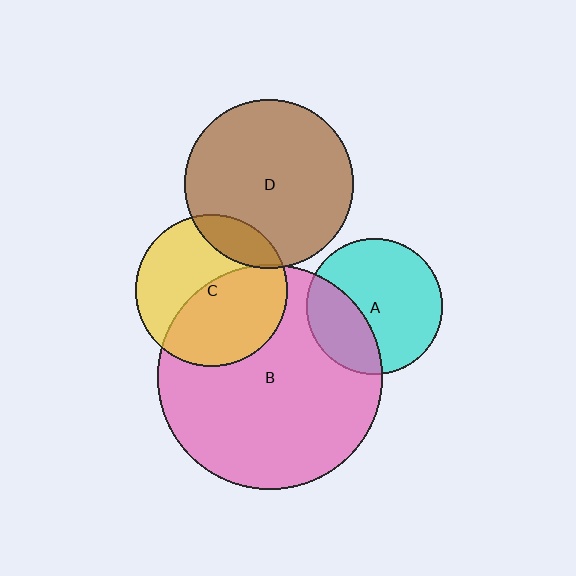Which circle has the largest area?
Circle B (pink).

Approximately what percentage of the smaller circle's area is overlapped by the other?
Approximately 5%.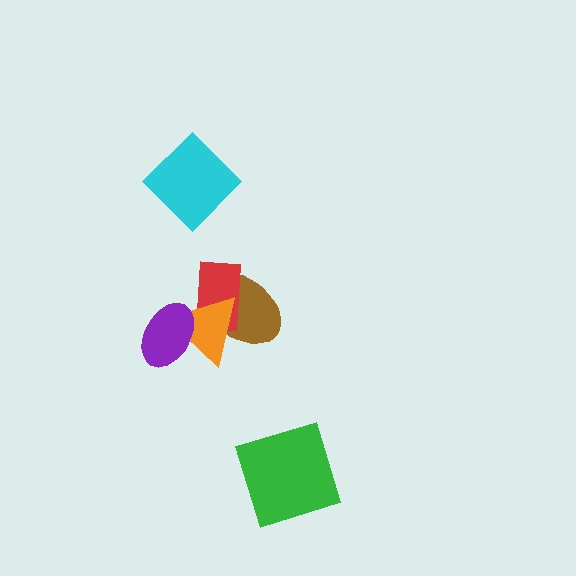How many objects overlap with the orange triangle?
3 objects overlap with the orange triangle.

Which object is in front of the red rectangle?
The orange triangle is in front of the red rectangle.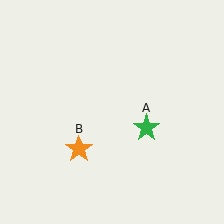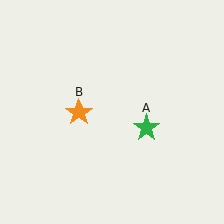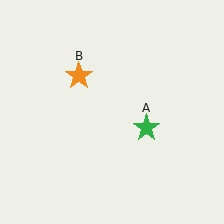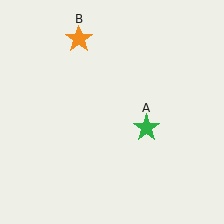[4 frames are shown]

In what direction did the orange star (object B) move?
The orange star (object B) moved up.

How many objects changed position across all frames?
1 object changed position: orange star (object B).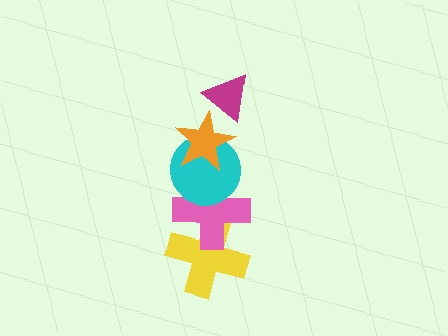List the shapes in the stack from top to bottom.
From top to bottom: the magenta triangle, the orange star, the cyan circle, the pink cross, the yellow cross.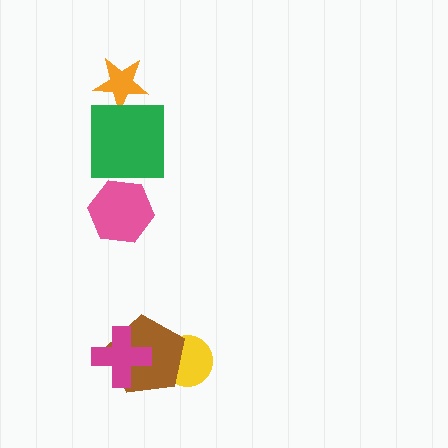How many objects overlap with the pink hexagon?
0 objects overlap with the pink hexagon.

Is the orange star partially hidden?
Yes, it is partially covered by another shape.